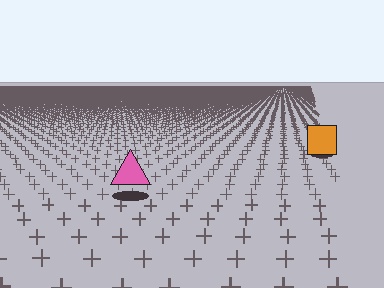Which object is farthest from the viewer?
The orange square is farthest from the viewer. It appears smaller and the ground texture around it is denser.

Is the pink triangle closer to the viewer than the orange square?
Yes. The pink triangle is closer — you can tell from the texture gradient: the ground texture is coarser near it.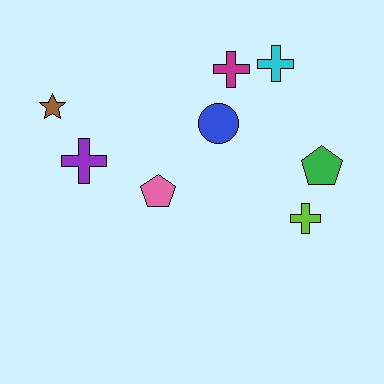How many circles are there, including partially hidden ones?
There is 1 circle.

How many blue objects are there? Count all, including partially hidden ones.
There is 1 blue object.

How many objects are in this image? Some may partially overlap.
There are 8 objects.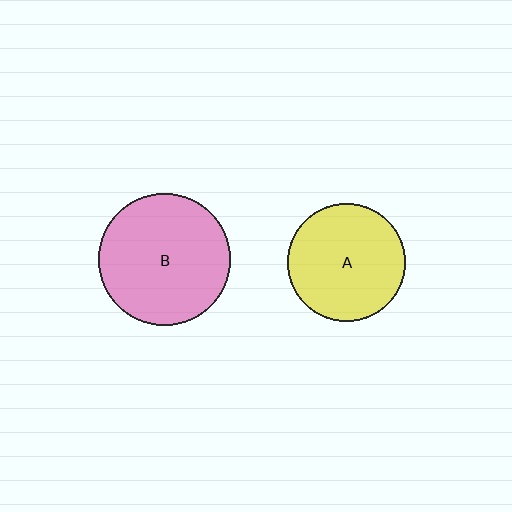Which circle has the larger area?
Circle B (pink).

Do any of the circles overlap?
No, none of the circles overlap.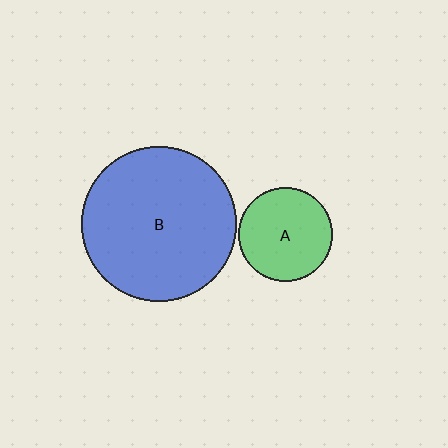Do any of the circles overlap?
No, none of the circles overlap.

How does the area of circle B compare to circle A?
Approximately 2.7 times.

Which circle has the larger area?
Circle B (blue).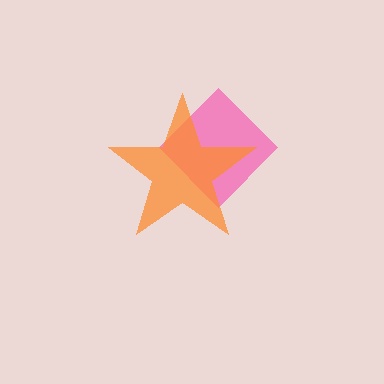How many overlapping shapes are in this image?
There are 2 overlapping shapes in the image.